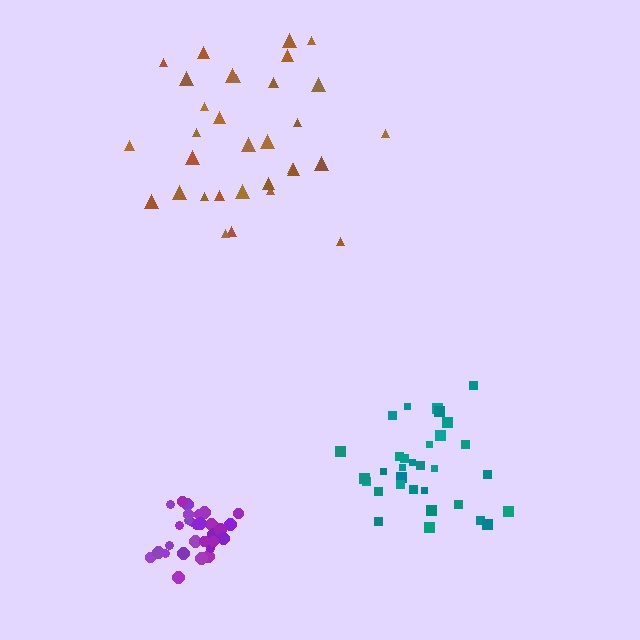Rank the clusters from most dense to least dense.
purple, teal, brown.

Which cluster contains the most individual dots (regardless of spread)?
Teal (32).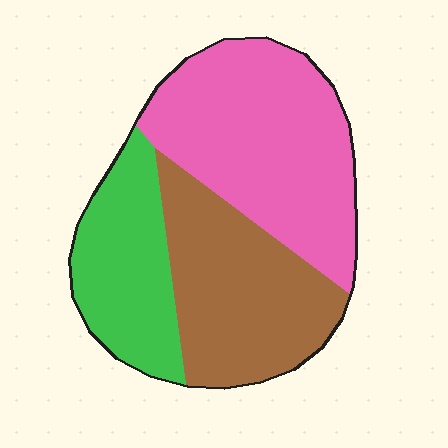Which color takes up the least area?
Green, at roughly 25%.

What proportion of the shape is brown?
Brown takes up about one third (1/3) of the shape.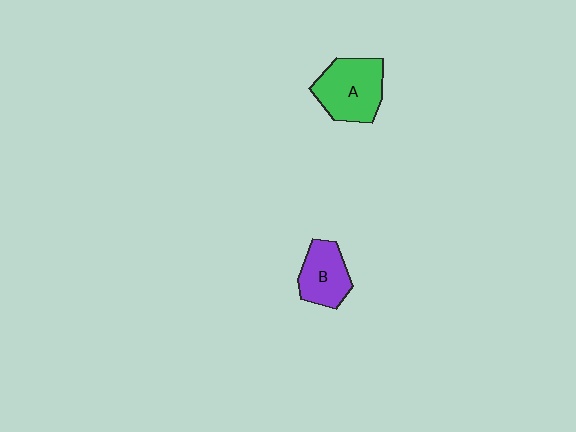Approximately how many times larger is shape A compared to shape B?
Approximately 1.4 times.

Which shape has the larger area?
Shape A (green).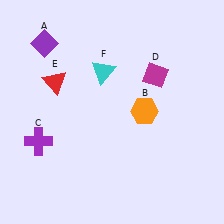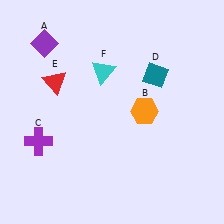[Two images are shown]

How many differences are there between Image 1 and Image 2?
There is 1 difference between the two images.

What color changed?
The diamond (D) changed from magenta in Image 1 to teal in Image 2.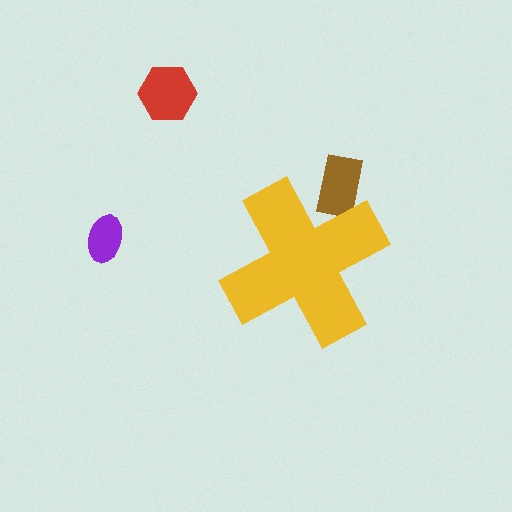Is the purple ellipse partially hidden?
No, the purple ellipse is fully visible.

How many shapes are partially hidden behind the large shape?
1 shape is partially hidden.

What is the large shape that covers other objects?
A yellow cross.